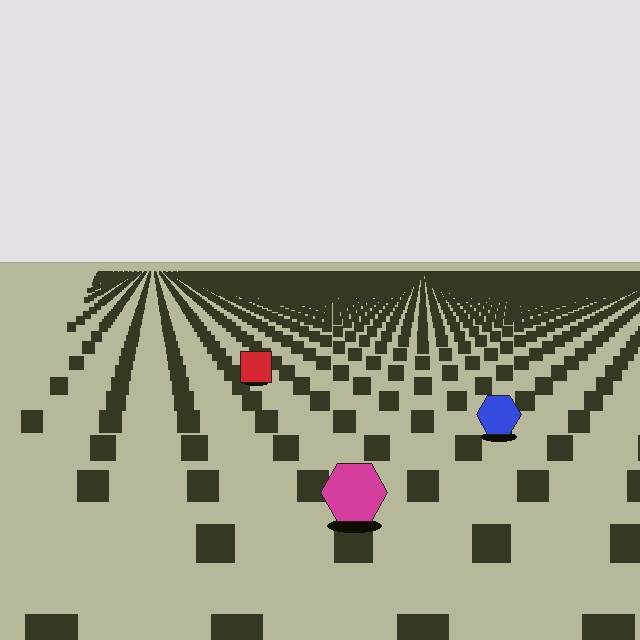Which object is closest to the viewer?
The magenta hexagon is closest. The texture marks near it are larger and more spread out.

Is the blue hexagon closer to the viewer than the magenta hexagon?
No. The magenta hexagon is closer — you can tell from the texture gradient: the ground texture is coarser near it.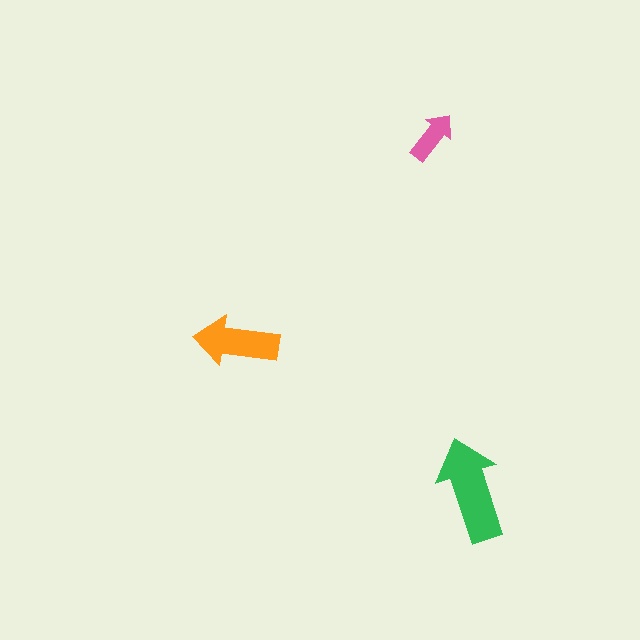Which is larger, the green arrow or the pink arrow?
The green one.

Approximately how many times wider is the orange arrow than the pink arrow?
About 1.5 times wider.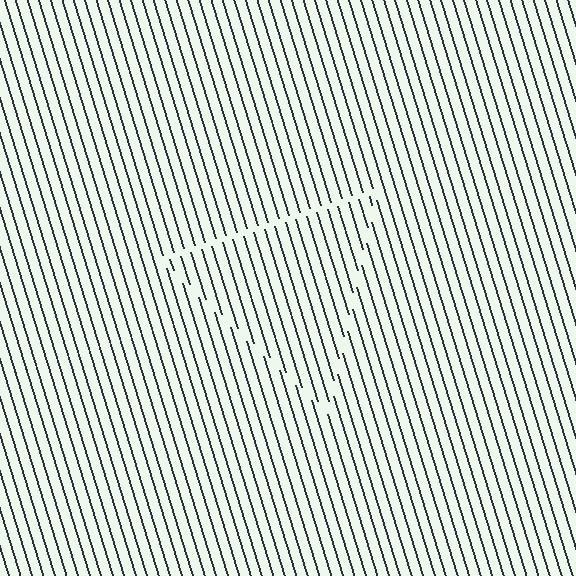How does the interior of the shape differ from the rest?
The interior of the shape contains the same grating, shifted by half a period — the contour is defined by the phase discontinuity where line-ends from the inner and outer gratings abut.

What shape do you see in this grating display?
An illusory triangle. The interior of the shape contains the same grating, shifted by half a period — the contour is defined by the phase discontinuity where line-ends from the inner and outer gratings abut.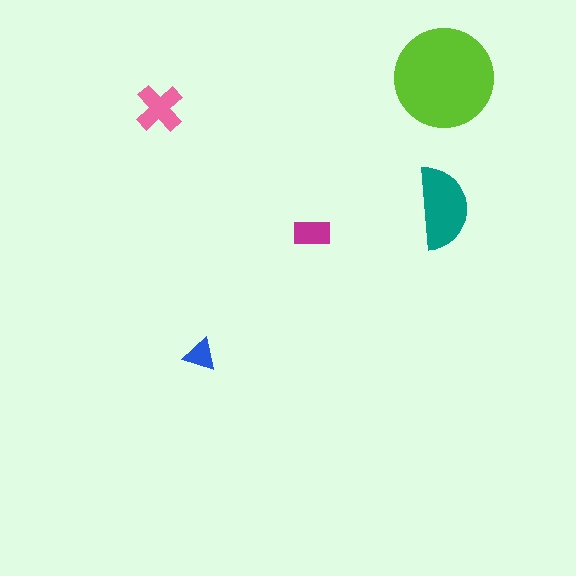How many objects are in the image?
There are 5 objects in the image.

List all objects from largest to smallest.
The lime circle, the teal semicircle, the pink cross, the magenta rectangle, the blue triangle.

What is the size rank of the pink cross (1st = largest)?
3rd.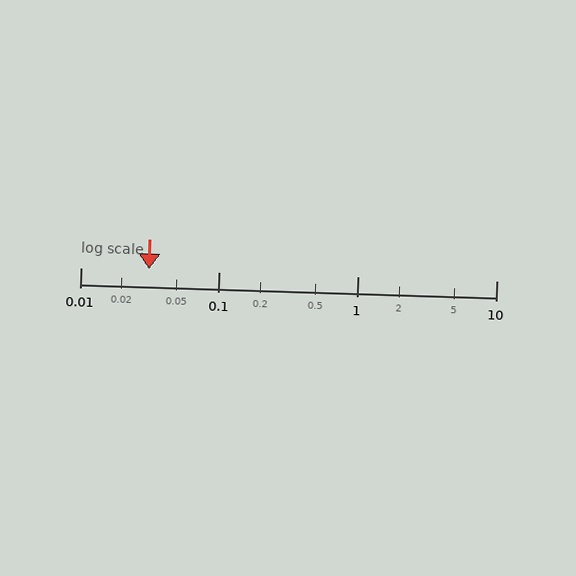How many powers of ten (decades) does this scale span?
The scale spans 3 decades, from 0.01 to 10.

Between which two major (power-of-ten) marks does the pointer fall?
The pointer is between 0.01 and 0.1.